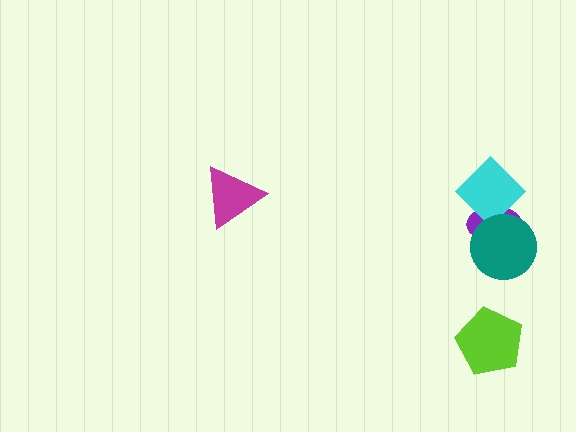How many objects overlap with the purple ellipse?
2 objects overlap with the purple ellipse.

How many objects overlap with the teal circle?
2 objects overlap with the teal circle.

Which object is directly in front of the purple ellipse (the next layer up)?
The cyan diamond is directly in front of the purple ellipse.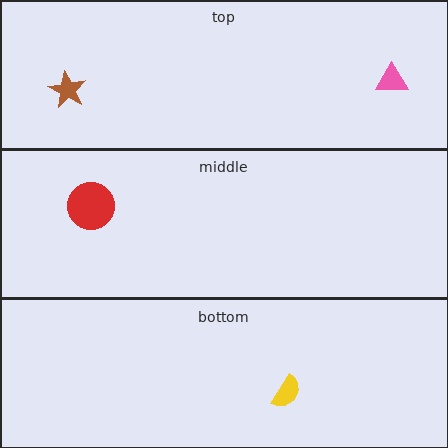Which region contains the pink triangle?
The top region.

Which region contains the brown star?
The top region.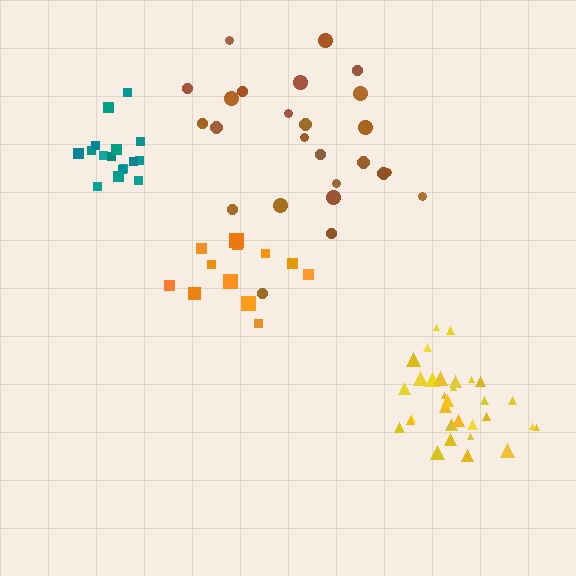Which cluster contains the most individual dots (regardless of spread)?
Yellow (32).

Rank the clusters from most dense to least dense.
teal, yellow, orange, brown.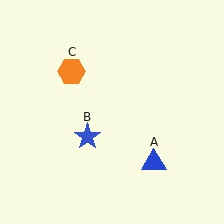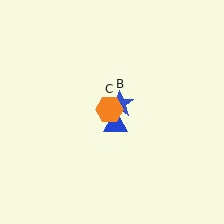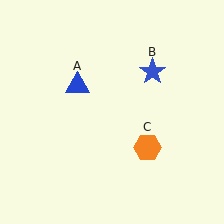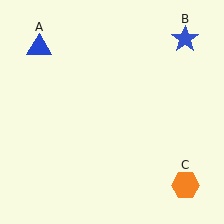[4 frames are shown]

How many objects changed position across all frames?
3 objects changed position: blue triangle (object A), blue star (object B), orange hexagon (object C).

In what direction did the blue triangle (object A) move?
The blue triangle (object A) moved up and to the left.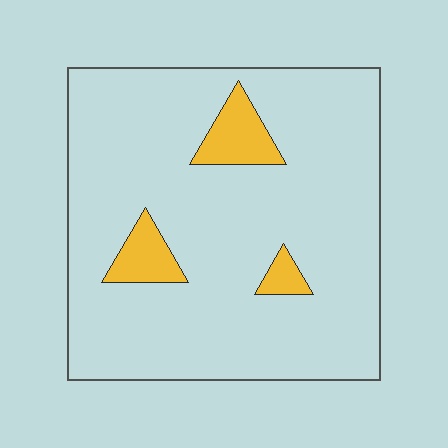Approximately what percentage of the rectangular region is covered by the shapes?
Approximately 10%.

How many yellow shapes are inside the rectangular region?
3.